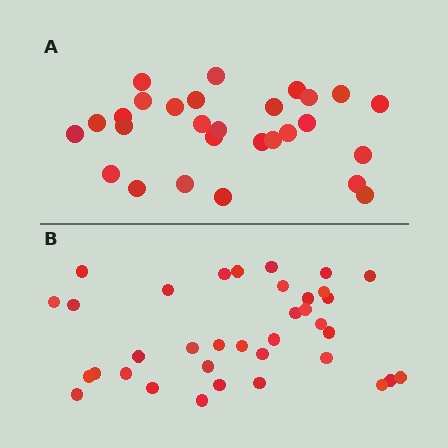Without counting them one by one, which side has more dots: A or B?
Region B (the bottom region) has more dots.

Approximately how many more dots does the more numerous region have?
Region B has roughly 8 or so more dots than region A.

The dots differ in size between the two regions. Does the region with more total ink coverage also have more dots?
No. Region A has more total ink coverage because its dots are larger, but region B actually contains more individual dots. Total area can be misleading — the number of items is what matters here.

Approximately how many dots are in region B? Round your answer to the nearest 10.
About 40 dots. (The exact count is 36, which rounds to 40.)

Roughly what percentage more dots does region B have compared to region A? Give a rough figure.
About 30% more.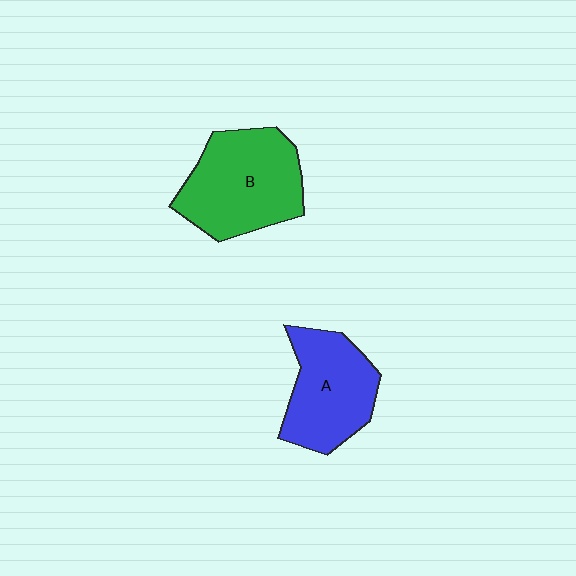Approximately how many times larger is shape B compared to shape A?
Approximately 1.2 times.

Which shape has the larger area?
Shape B (green).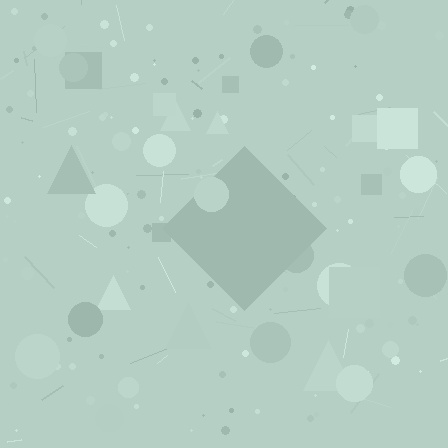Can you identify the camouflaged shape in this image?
The camouflaged shape is a diamond.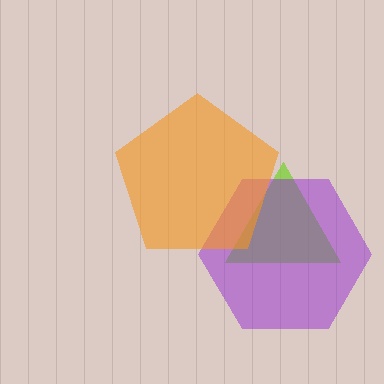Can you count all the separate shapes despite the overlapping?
Yes, there are 3 separate shapes.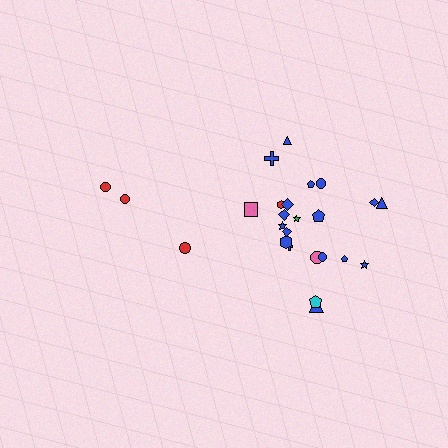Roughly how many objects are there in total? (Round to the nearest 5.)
Roughly 25 objects in total.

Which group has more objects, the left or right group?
The right group.